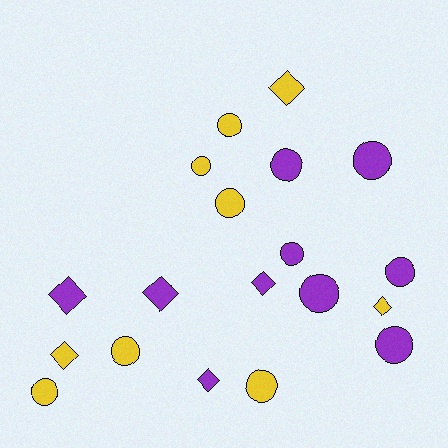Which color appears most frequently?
Purple, with 10 objects.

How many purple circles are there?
There are 6 purple circles.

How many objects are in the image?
There are 19 objects.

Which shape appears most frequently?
Circle, with 12 objects.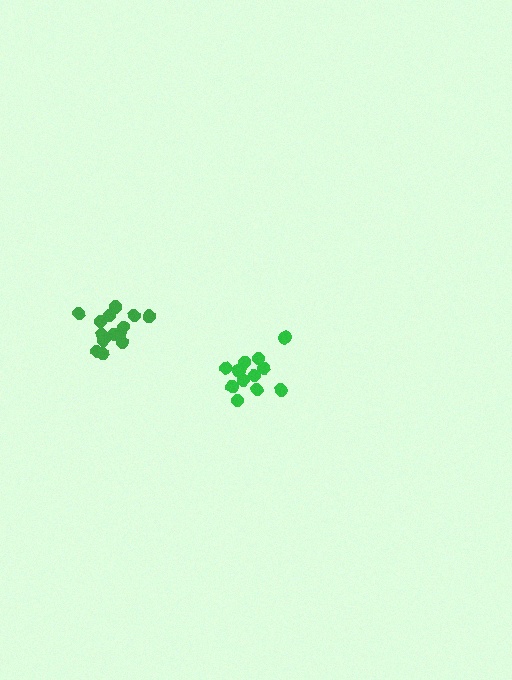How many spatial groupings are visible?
There are 2 spatial groupings.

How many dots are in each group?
Group 1: 12 dots, Group 2: 15 dots (27 total).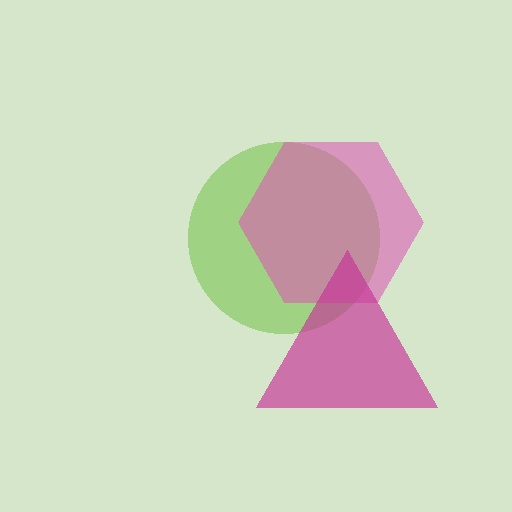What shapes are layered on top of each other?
The layered shapes are: a lime circle, a pink hexagon, a magenta triangle.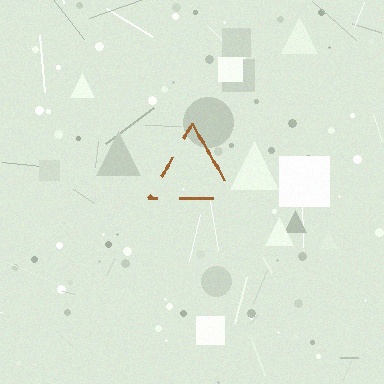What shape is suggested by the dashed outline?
The dashed outline suggests a triangle.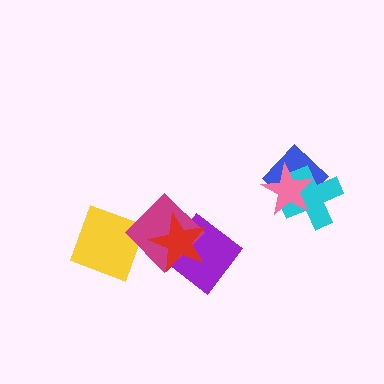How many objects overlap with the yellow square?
1 object overlaps with the yellow square.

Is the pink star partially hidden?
No, no other shape covers it.